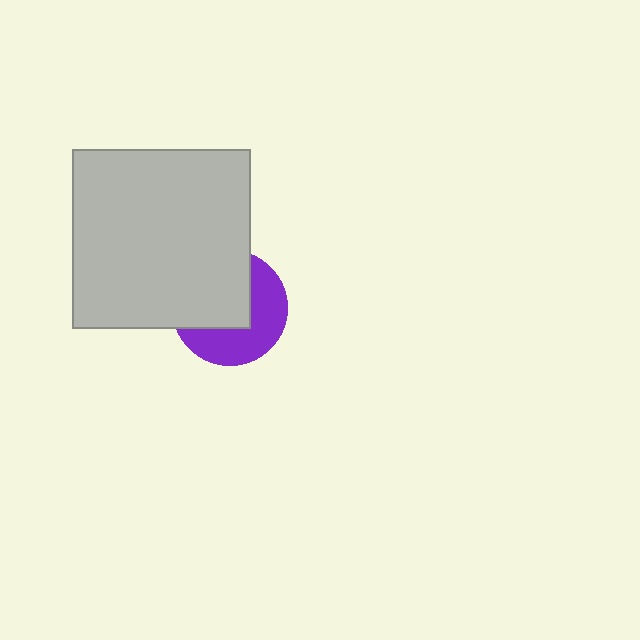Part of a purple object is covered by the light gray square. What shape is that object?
It is a circle.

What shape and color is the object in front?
The object in front is a light gray square.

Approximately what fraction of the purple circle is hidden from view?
Roughly 53% of the purple circle is hidden behind the light gray square.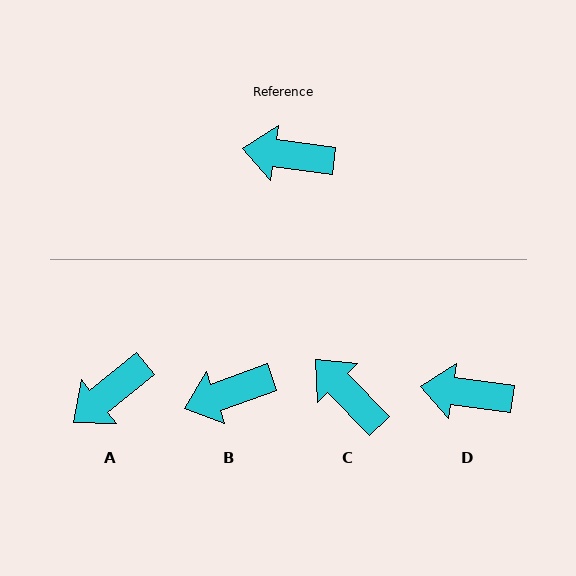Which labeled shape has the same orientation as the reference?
D.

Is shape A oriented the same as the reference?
No, it is off by about 47 degrees.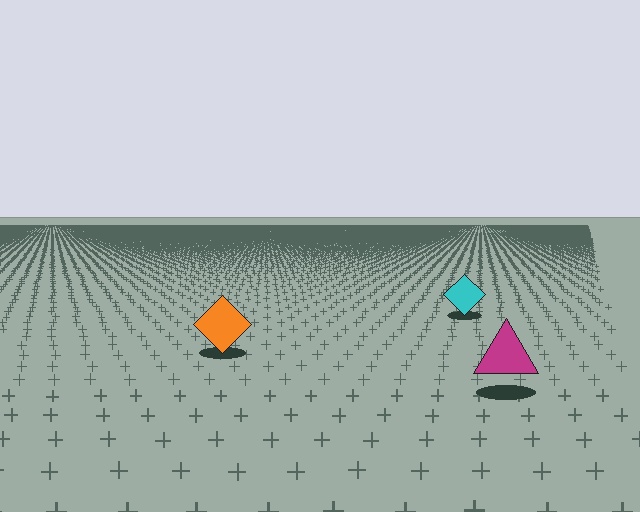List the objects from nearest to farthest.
From nearest to farthest: the magenta triangle, the orange diamond, the cyan diamond.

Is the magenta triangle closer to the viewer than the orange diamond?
Yes. The magenta triangle is closer — you can tell from the texture gradient: the ground texture is coarser near it.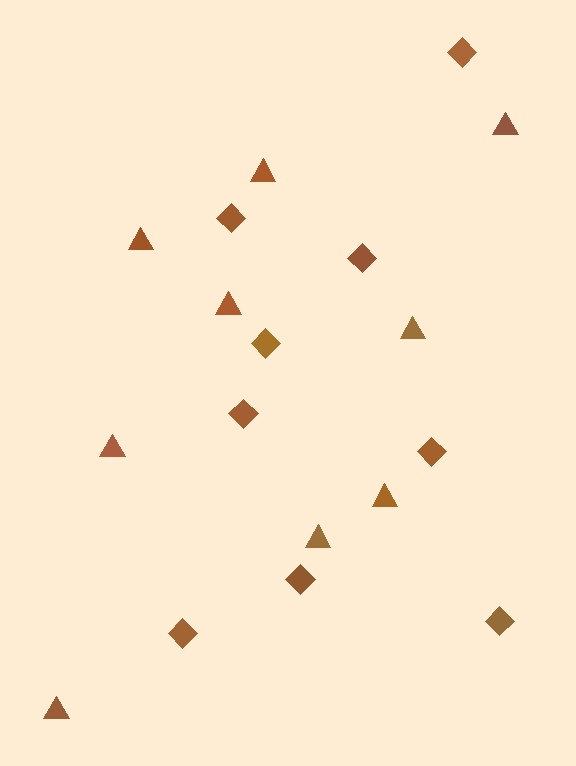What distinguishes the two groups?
There are 2 groups: one group of diamonds (9) and one group of triangles (9).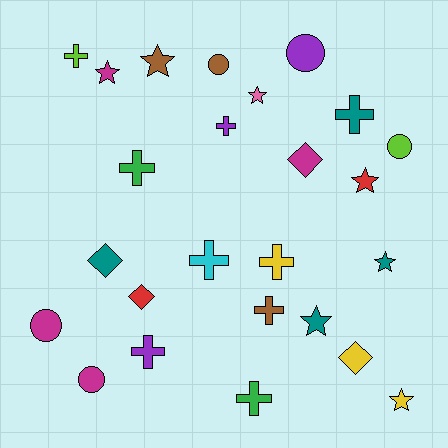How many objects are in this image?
There are 25 objects.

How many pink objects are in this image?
There is 1 pink object.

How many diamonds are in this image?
There are 4 diamonds.